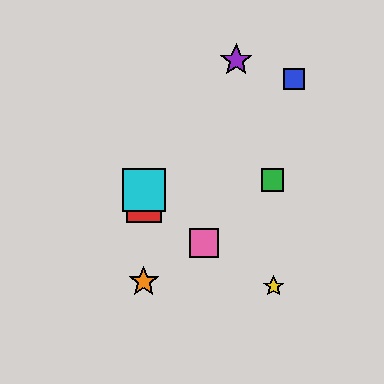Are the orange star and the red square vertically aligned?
Yes, both are at x≈144.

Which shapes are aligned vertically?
The red square, the orange star, the cyan square are aligned vertically.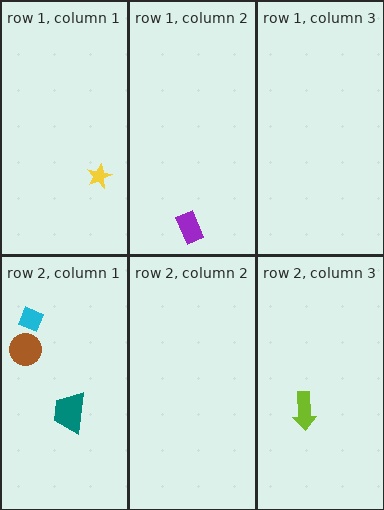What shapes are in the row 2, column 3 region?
The lime arrow.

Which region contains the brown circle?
The row 2, column 1 region.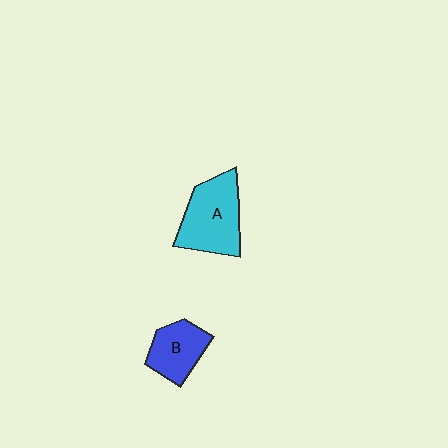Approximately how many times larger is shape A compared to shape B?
Approximately 1.5 times.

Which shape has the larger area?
Shape A (cyan).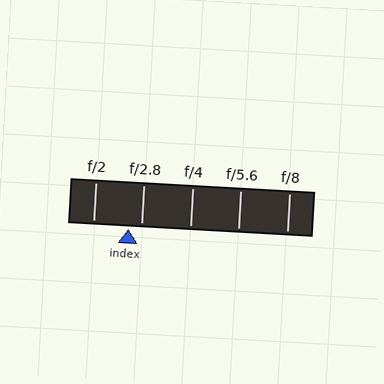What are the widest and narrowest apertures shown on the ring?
The widest aperture shown is f/2 and the narrowest is f/8.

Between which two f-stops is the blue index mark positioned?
The index mark is between f/2 and f/2.8.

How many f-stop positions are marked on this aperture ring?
There are 5 f-stop positions marked.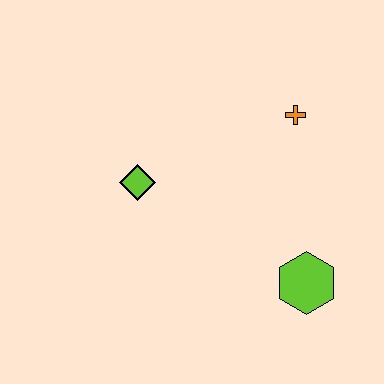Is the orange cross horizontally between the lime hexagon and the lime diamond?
Yes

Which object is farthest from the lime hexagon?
The lime diamond is farthest from the lime hexagon.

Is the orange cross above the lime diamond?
Yes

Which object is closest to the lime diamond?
The orange cross is closest to the lime diamond.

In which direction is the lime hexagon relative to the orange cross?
The lime hexagon is below the orange cross.